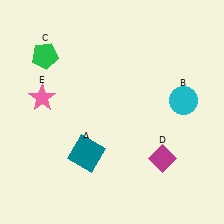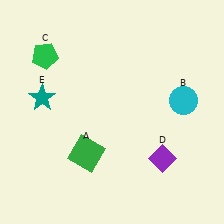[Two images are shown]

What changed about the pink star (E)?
In Image 1, E is pink. In Image 2, it changed to teal.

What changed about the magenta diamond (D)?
In Image 1, D is magenta. In Image 2, it changed to purple.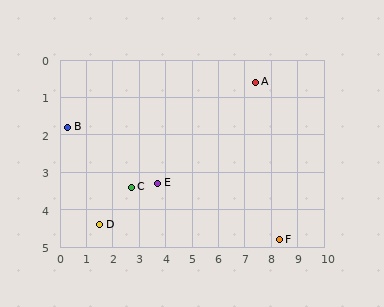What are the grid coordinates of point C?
Point C is at approximately (2.7, 3.4).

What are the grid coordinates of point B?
Point B is at approximately (0.3, 1.8).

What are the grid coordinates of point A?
Point A is at approximately (7.4, 0.6).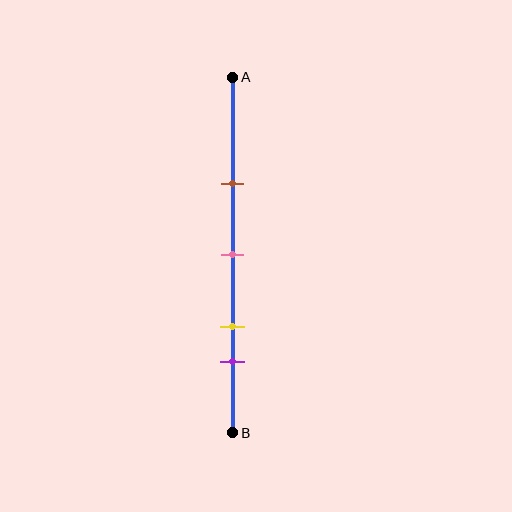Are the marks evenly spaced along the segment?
No, the marks are not evenly spaced.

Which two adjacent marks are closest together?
The yellow and purple marks are the closest adjacent pair.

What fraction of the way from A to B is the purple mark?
The purple mark is approximately 80% (0.8) of the way from A to B.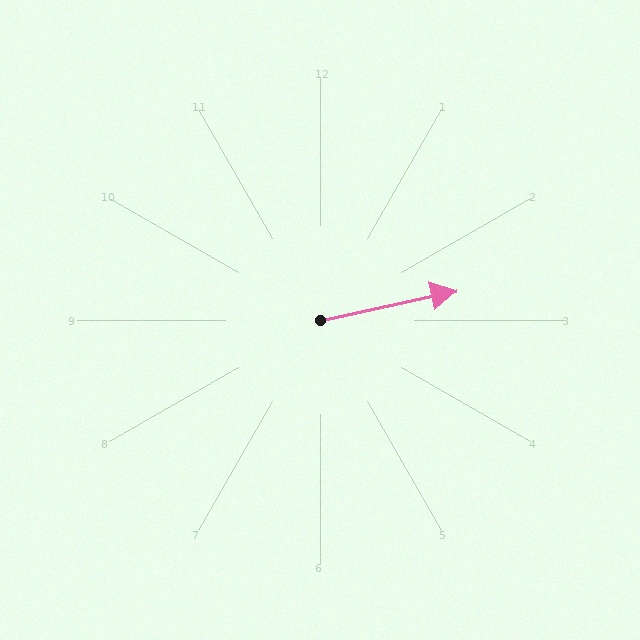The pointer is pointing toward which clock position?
Roughly 3 o'clock.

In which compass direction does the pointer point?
East.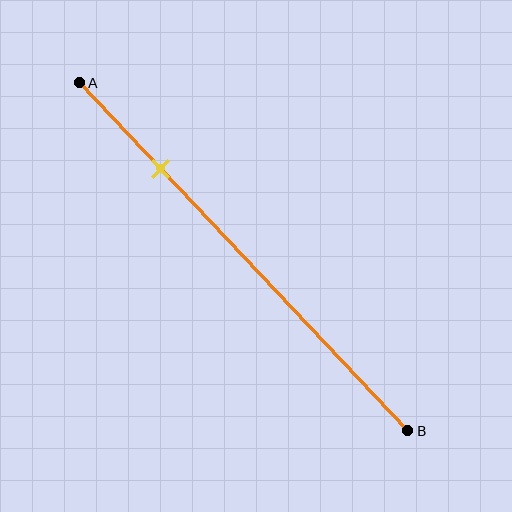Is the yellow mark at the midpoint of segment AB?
No, the mark is at about 25% from A, not at the 50% midpoint.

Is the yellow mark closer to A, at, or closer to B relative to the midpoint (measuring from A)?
The yellow mark is closer to point A than the midpoint of segment AB.